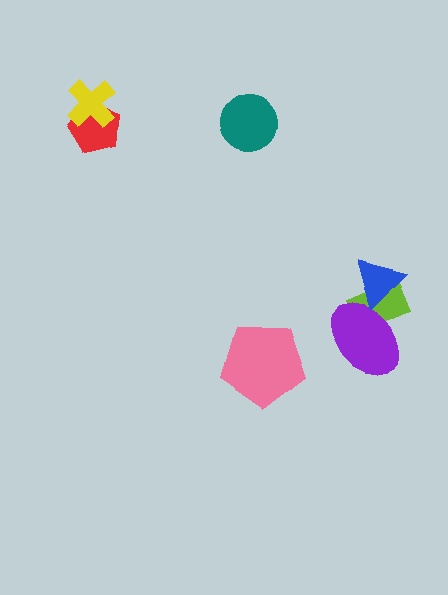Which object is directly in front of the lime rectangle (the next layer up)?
The purple ellipse is directly in front of the lime rectangle.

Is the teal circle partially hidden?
No, no other shape covers it.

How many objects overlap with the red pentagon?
1 object overlaps with the red pentagon.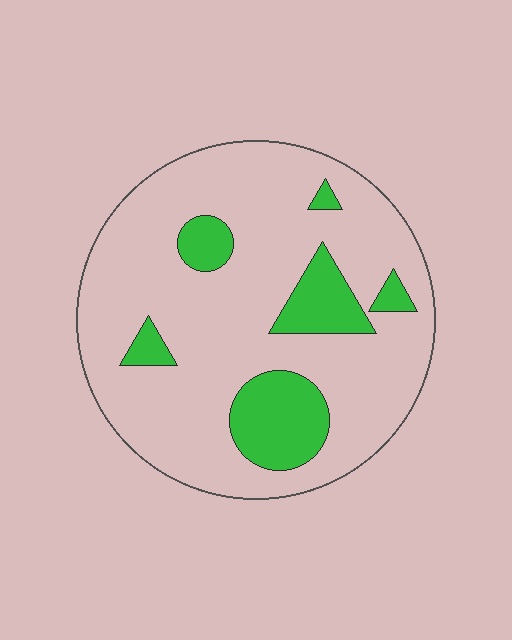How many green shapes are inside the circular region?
6.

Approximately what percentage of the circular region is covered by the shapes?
Approximately 20%.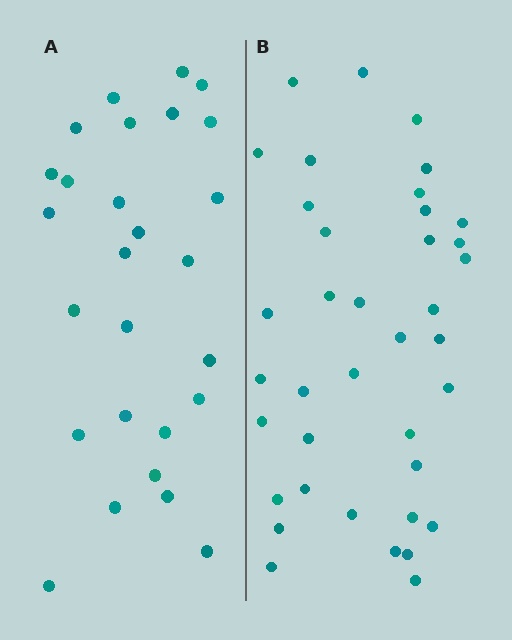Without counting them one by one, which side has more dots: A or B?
Region B (the right region) has more dots.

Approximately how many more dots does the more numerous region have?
Region B has roughly 12 or so more dots than region A.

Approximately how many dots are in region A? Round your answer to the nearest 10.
About 30 dots. (The exact count is 27, which rounds to 30.)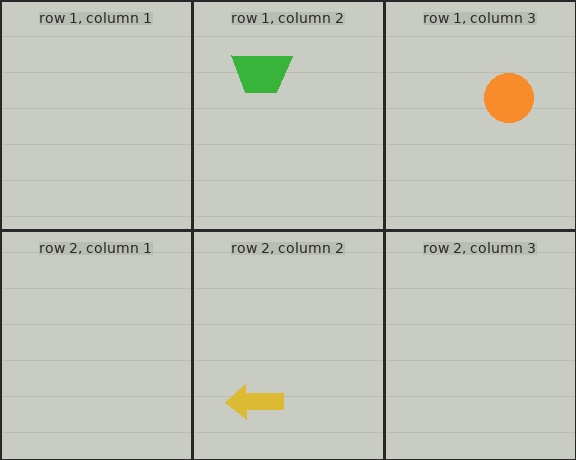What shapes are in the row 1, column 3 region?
The orange circle.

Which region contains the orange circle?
The row 1, column 3 region.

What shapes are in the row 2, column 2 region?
The yellow arrow.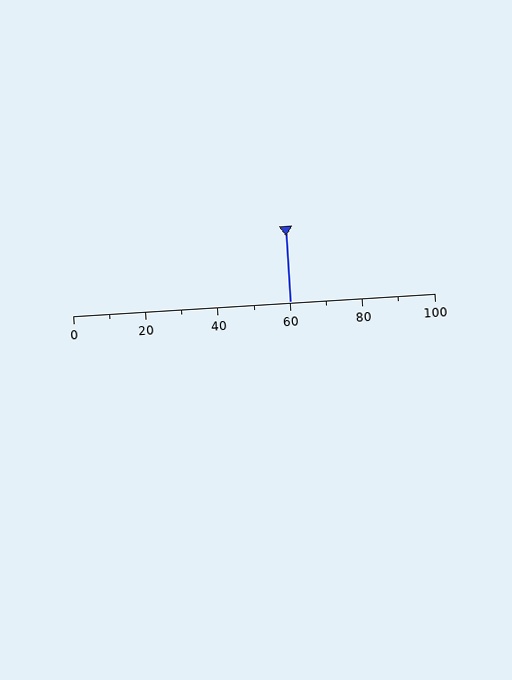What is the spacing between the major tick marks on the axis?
The major ticks are spaced 20 apart.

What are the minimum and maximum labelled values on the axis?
The axis runs from 0 to 100.